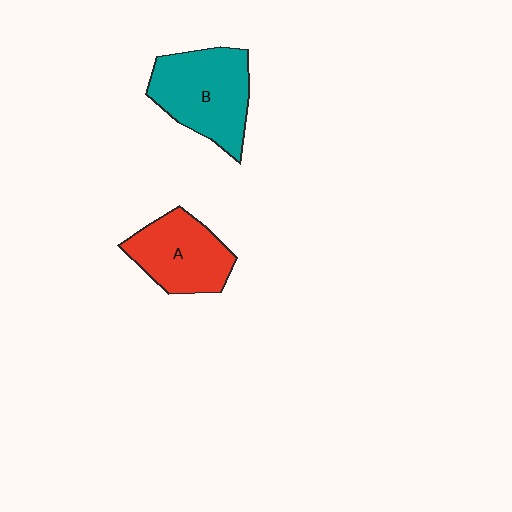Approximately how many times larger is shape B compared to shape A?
Approximately 1.2 times.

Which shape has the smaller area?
Shape A (red).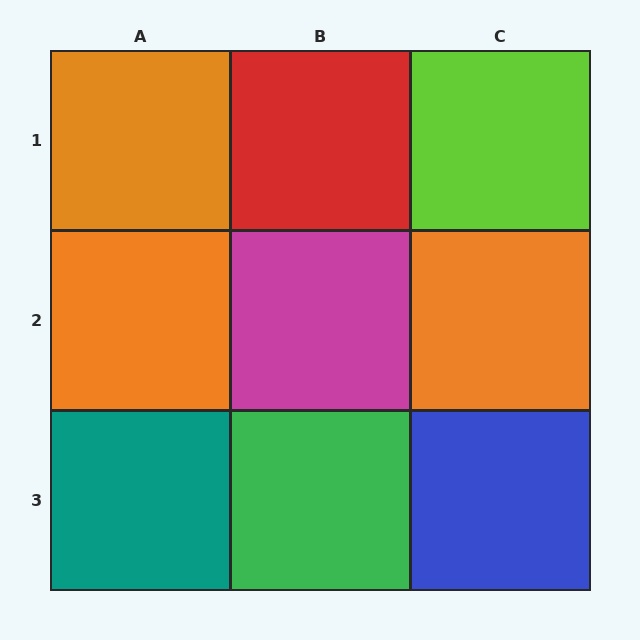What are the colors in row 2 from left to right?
Orange, magenta, orange.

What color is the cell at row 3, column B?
Green.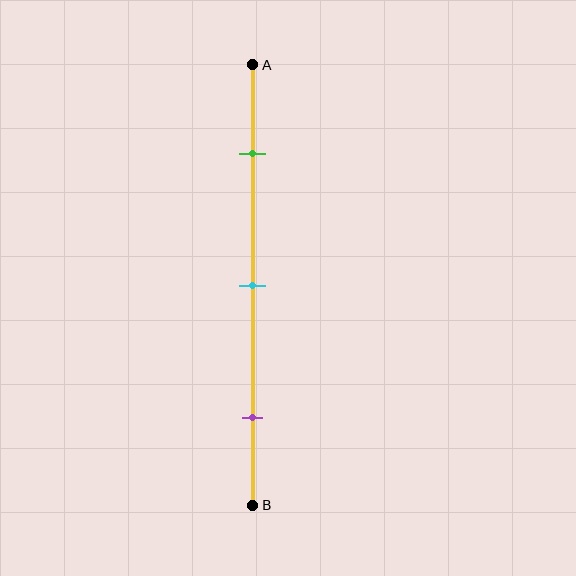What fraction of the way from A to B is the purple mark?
The purple mark is approximately 80% (0.8) of the way from A to B.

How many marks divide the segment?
There are 3 marks dividing the segment.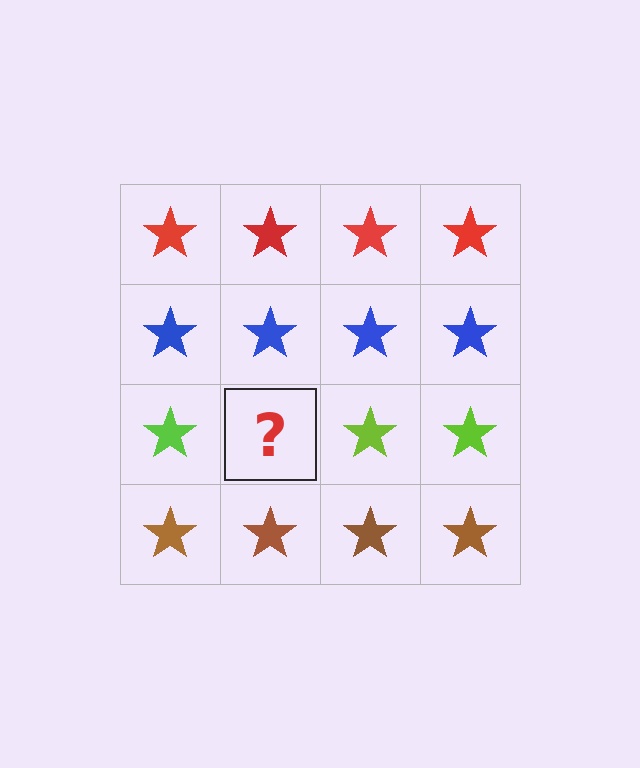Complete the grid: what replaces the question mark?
The question mark should be replaced with a lime star.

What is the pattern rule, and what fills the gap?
The rule is that each row has a consistent color. The gap should be filled with a lime star.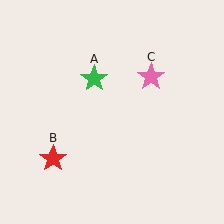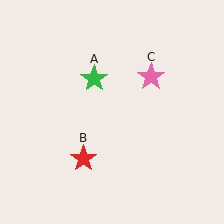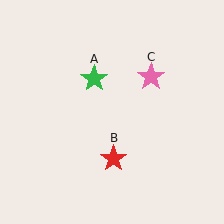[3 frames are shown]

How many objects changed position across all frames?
1 object changed position: red star (object B).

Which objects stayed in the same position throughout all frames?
Green star (object A) and pink star (object C) remained stationary.